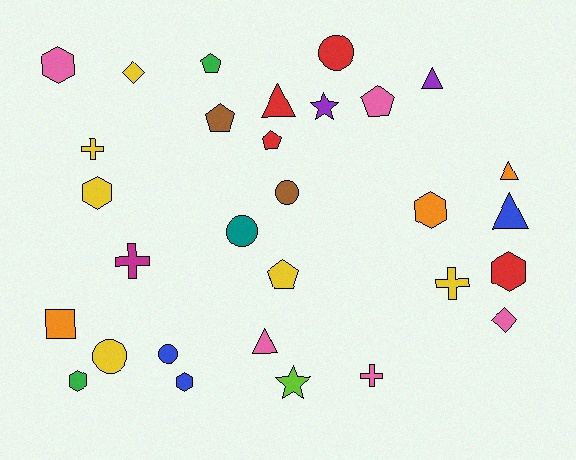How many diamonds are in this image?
There are 2 diamonds.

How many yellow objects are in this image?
There are 6 yellow objects.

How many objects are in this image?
There are 30 objects.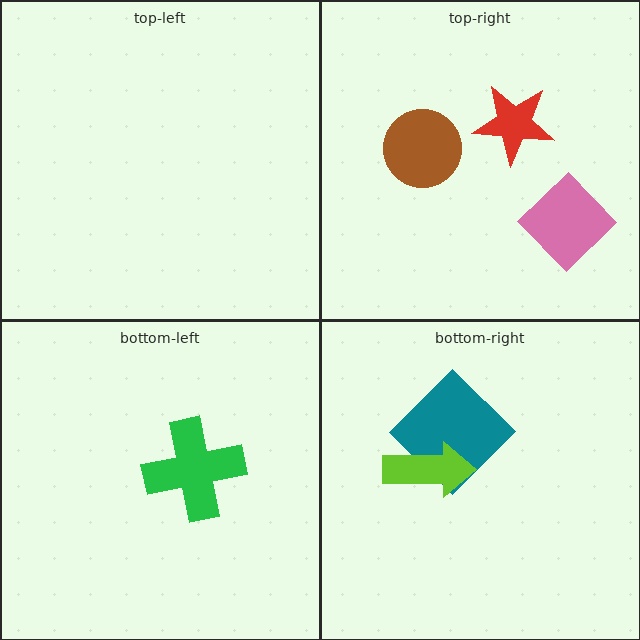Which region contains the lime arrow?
The bottom-right region.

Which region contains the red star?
The top-right region.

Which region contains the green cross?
The bottom-left region.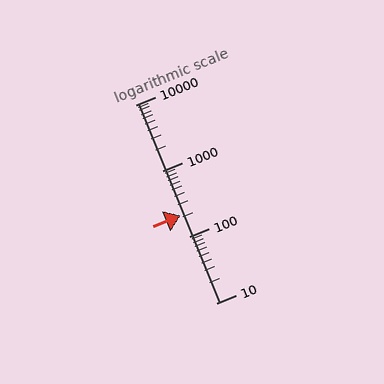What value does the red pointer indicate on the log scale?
The pointer indicates approximately 210.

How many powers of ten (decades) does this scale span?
The scale spans 3 decades, from 10 to 10000.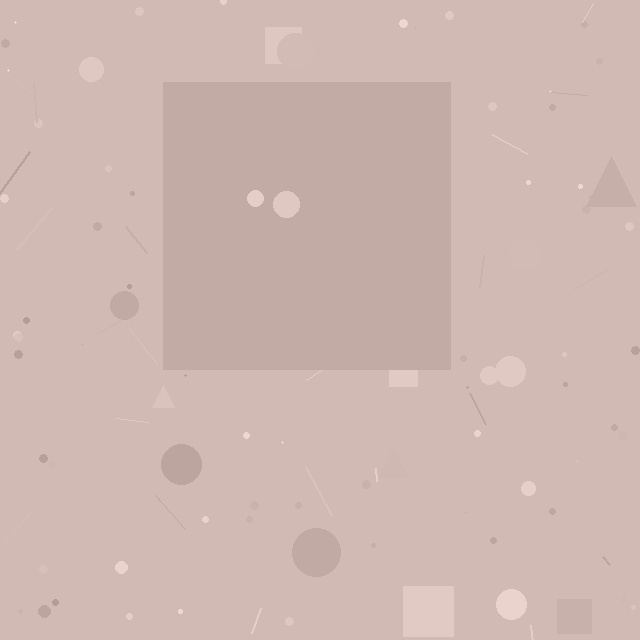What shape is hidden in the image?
A square is hidden in the image.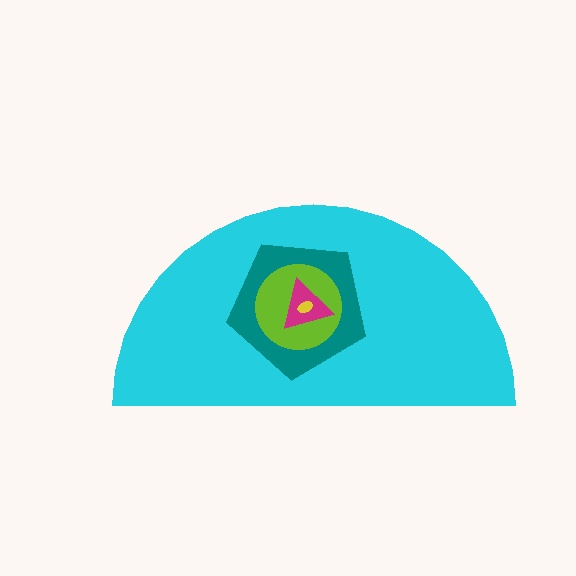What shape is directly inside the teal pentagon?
The lime circle.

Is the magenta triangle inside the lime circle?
Yes.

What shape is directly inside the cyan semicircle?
The teal pentagon.